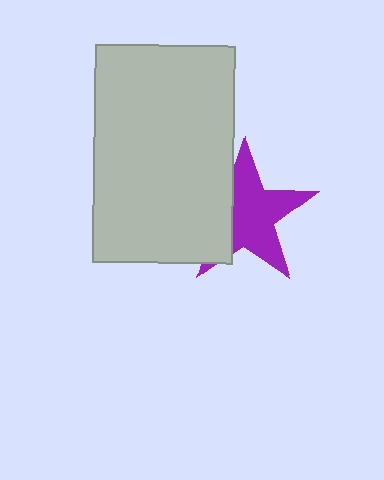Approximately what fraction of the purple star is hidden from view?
Roughly 34% of the purple star is hidden behind the light gray rectangle.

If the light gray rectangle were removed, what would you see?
You would see the complete purple star.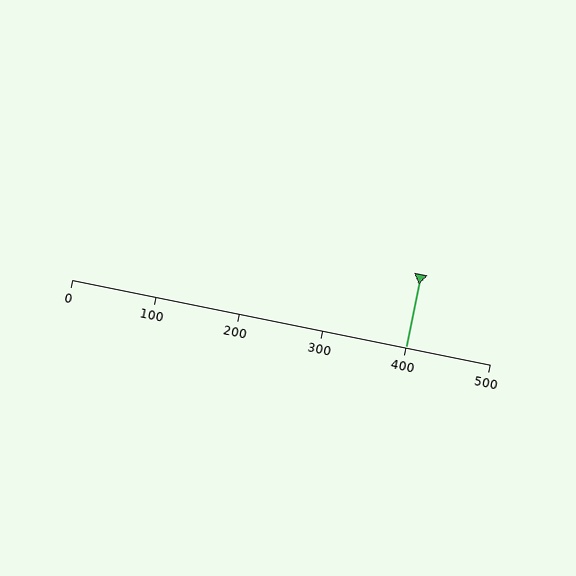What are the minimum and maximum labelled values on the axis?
The axis runs from 0 to 500.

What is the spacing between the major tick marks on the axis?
The major ticks are spaced 100 apart.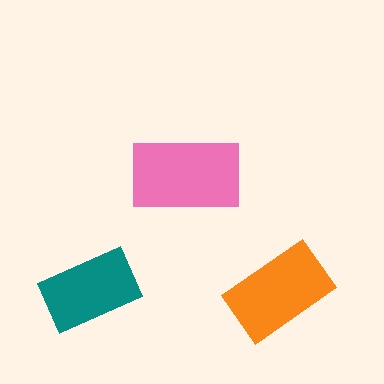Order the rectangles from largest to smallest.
the pink one, the orange one, the teal one.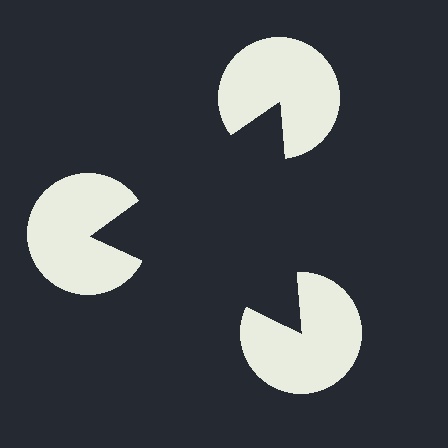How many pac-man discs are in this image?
There are 3 — one at each vertex of the illusory triangle.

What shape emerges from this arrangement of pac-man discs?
An illusory triangle — its edges are inferred from the aligned wedge cuts in the pac-man discs, not physically drawn.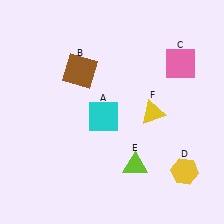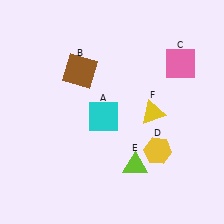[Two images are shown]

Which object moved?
The yellow hexagon (D) moved left.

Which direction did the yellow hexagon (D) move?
The yellow hexagon (D) moved left.